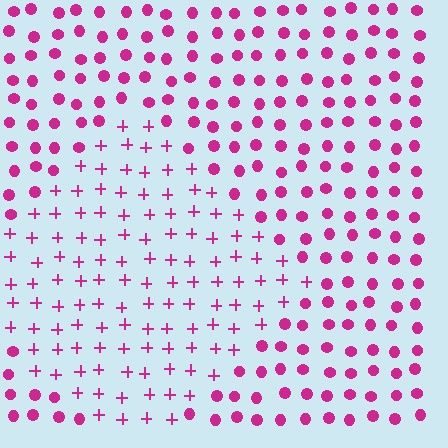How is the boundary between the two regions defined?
The boundary is defined by a change in element shape: plus signs inside vs. circles outside. All elements share the same color and spacing.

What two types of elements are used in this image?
The image uses plus signs inside the diamond region and circles outside it.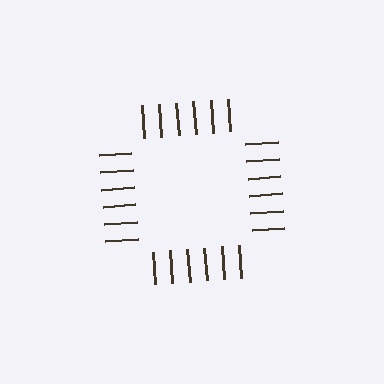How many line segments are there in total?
24 — 6 along each of the 4 edges.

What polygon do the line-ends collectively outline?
An illusory square — the line segments terminate on its edges but no continuous stroke is drawn.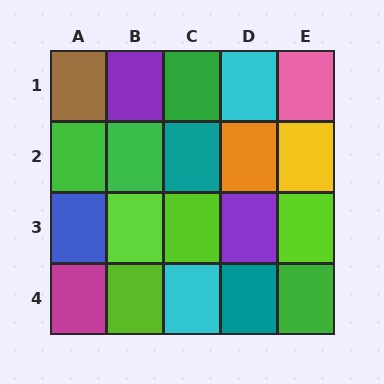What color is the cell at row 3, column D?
Purple.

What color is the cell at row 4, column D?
Teal.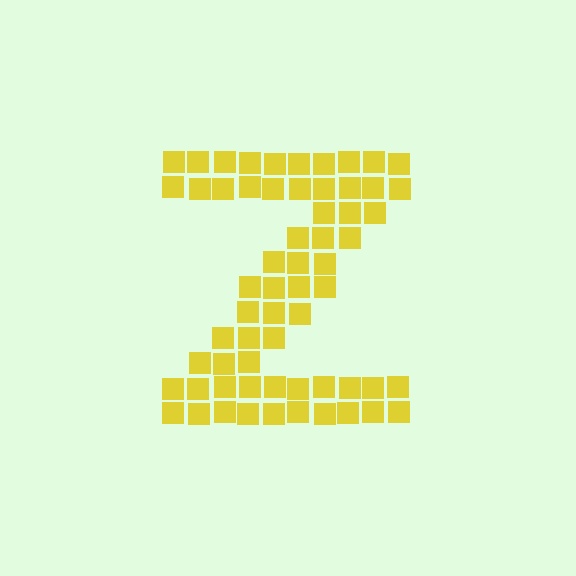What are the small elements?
The small elements are squares.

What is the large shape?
The large shape is the letter Z.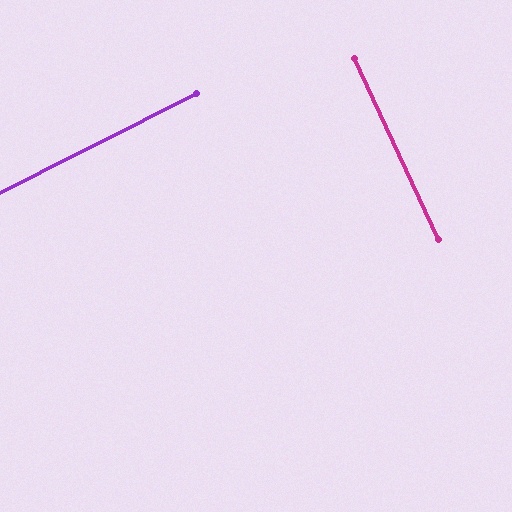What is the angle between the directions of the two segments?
Approximately 88 degrees.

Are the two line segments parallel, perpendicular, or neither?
Perpendicular — they meet at approximately 88°.